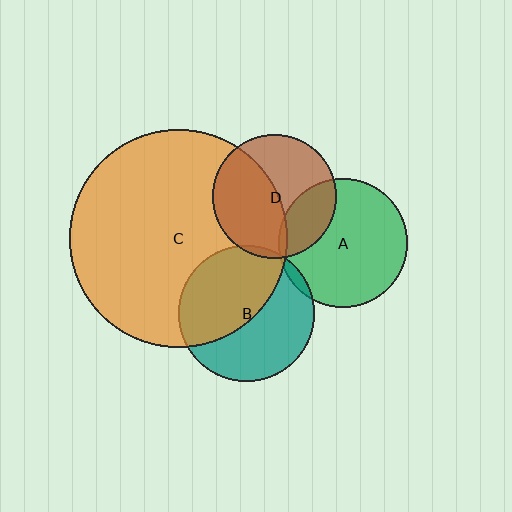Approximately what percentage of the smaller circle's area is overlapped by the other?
Approximately 5%.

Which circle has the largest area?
Circle C (orange).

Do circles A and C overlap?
Yes.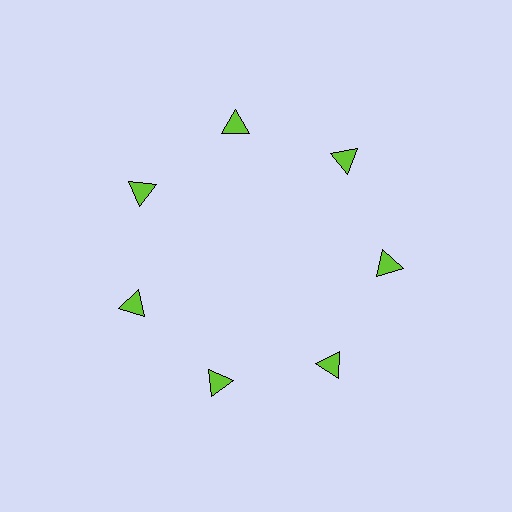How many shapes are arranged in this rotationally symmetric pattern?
There are 7 shapes, arranged in 7 groups of 1.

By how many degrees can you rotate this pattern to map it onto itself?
The pattern maps onto itself every 51 degrees of rotation.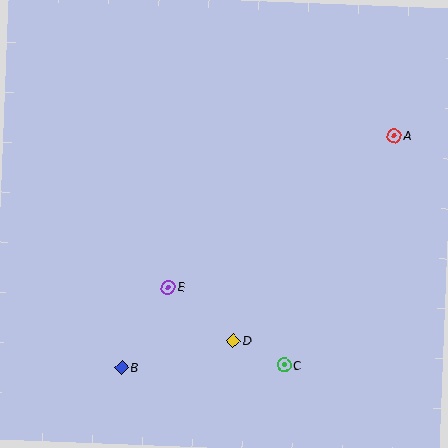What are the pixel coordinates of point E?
Point E is at (168, 287).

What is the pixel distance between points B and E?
The distance between B and E is 93 pixels.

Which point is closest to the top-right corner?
Point A is closest to the top-right corner.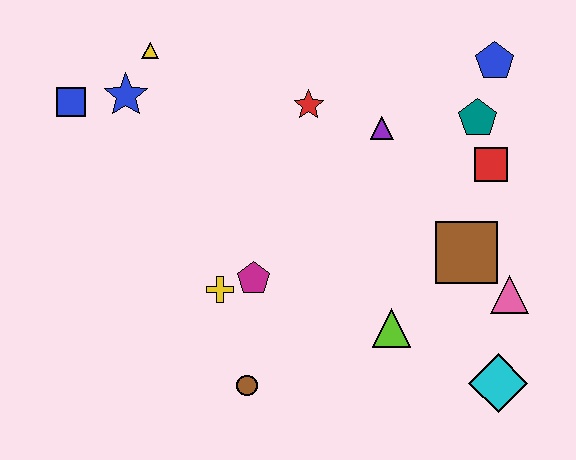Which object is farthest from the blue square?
The cyan diamond is farthest from the blue square.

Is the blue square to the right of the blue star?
No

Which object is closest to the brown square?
The pink triangle is closest to the brown square.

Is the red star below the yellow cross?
No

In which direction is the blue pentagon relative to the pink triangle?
The blue pentagon is above the pink triangle.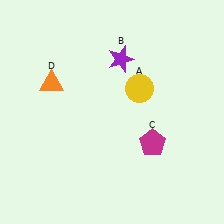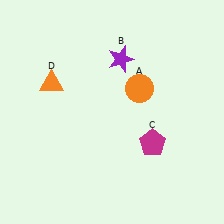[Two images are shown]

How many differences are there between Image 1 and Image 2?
There is 1 difference between the two images.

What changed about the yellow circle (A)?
In Image 1, A is yellow. In Image 2, it changed to orange.